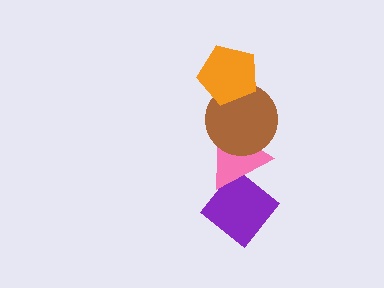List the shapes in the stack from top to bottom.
From top to bottom: the orange pentagon, the brown circle, the pink triangle, the purple diamond.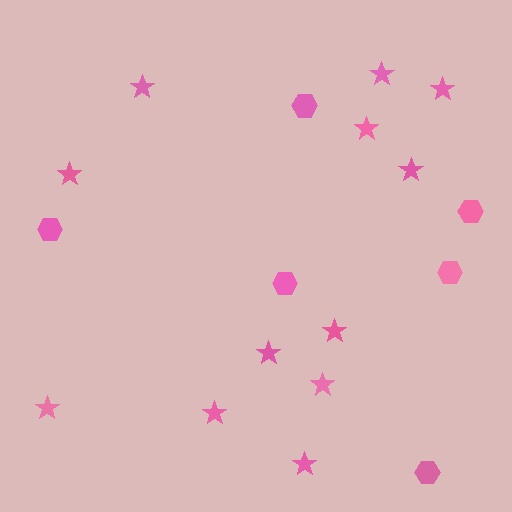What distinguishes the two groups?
There are 2 groups: one group of hexagons (6) and one group of stars (12).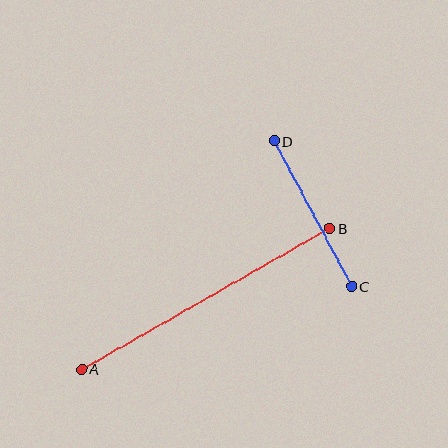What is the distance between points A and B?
The distance is approximately 285 pixels.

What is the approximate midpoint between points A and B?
The midpoint is at approximately (206, 299) pixels.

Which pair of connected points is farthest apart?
Points A and B are farthest apart.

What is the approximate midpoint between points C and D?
The midpoint is at approximately (313, 214) pixels.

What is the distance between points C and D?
The distance is approximately 165 pixels.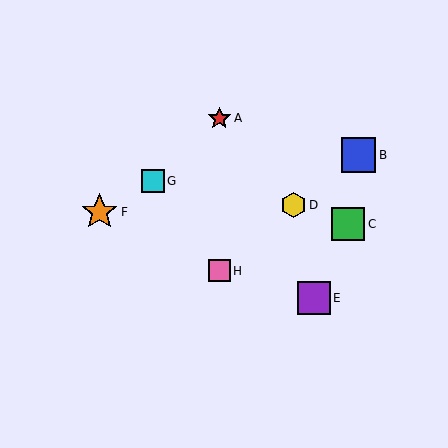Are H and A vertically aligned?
Yes, both are at x≈219.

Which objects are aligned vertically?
Objects A, H are aligned vertically.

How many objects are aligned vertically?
2 objects (A, H) are aligned vertically.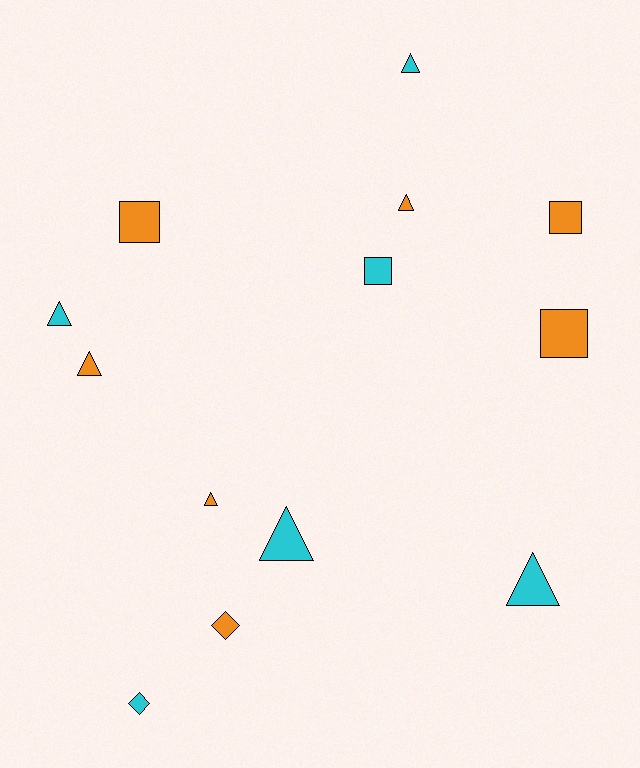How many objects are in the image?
There are 13 objects.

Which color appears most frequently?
Orange, with 7 objects.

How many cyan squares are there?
There is 1 cyan square.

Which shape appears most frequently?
Triangle, with 7 objects.